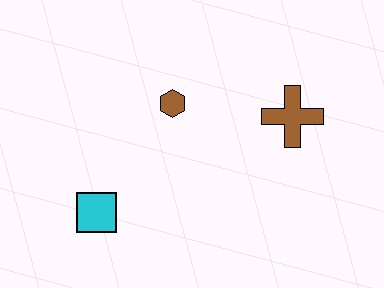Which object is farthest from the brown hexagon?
The cyan square is farthest from the brown hexagon.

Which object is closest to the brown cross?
The brown hexagon is closest to the brown cross.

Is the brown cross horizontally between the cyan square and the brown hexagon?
No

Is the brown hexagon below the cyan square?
No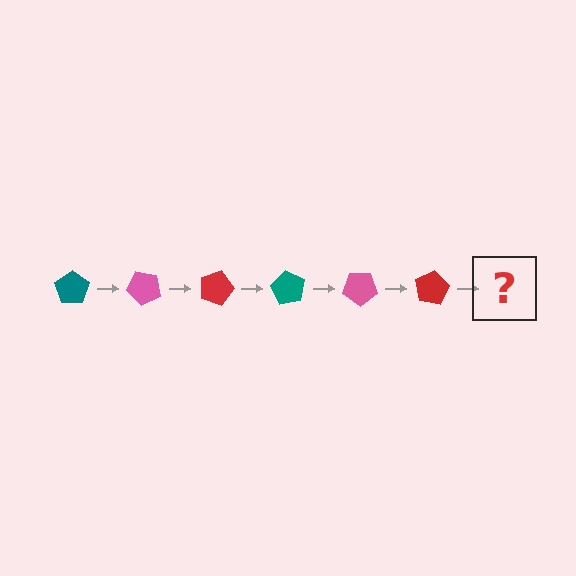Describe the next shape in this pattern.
It should be a teal pentagon, rotated 270 degrees from the start.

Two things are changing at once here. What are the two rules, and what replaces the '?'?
The two rules are that it rotates 45 degrees each step and the color cycles through teal, pink, and red. The '?' should be a teal pentagon, rotated 270 degrees from the start.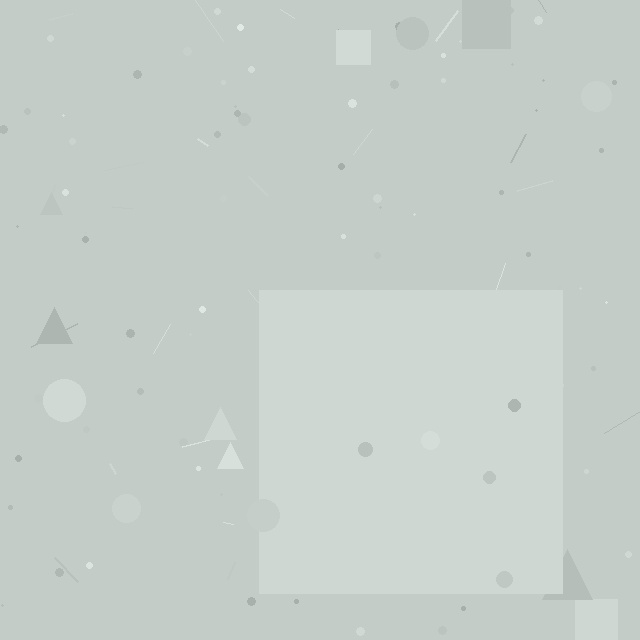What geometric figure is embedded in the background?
A square is embedded in the background.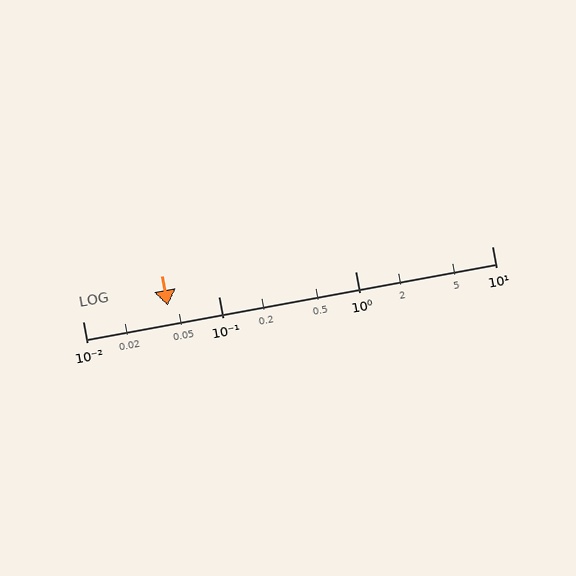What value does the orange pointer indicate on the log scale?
The pointer indicates approximately 0.042.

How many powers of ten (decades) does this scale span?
The scale spans 3 decades, from 0.01 to 10.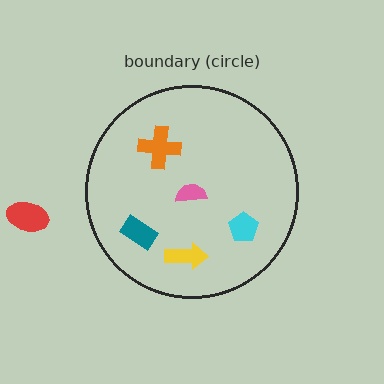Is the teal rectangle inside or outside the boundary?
Inside.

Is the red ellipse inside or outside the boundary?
Outside.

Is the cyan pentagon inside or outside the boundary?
Inside.